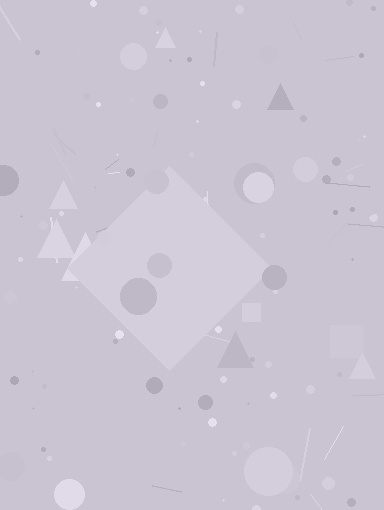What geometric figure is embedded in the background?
A diamond is embedded in the background.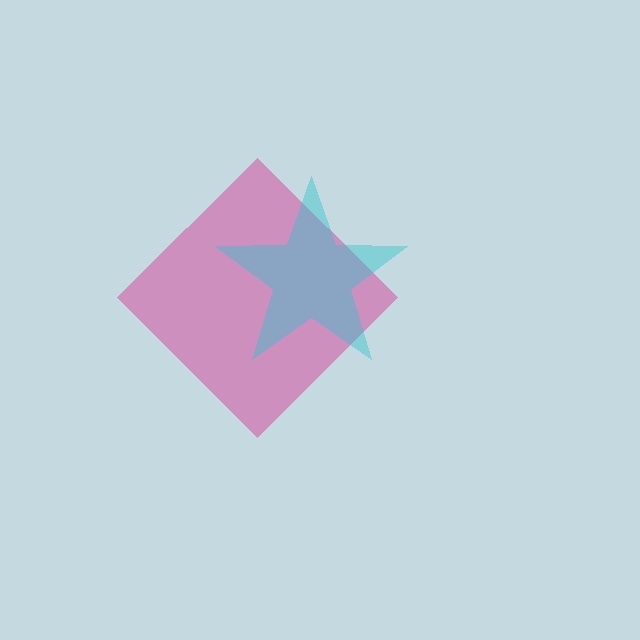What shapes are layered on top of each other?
The layered shapes are: a magenta diamond, a cyan star.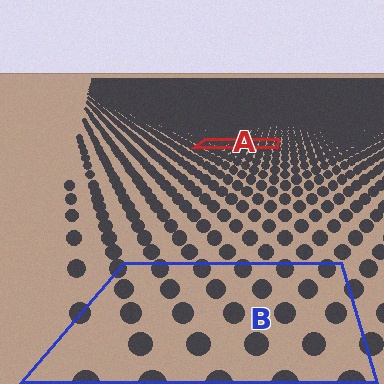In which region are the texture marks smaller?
The texture marks are smaller in region A, because it is farther away.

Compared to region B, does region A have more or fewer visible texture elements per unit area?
Region A has more texture elements per unit area — they are packed more densely because it is farther away.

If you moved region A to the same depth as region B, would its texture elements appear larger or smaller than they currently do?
They would appear larger. At a closer depth, the same texture elements are projected at a bigger on-screen size.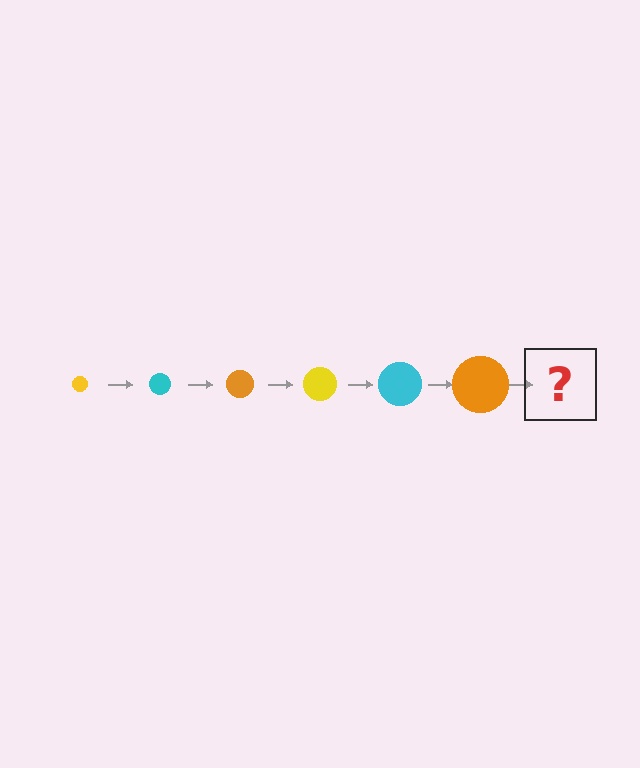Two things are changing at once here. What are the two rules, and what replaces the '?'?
The two rules are that the circle grows larger each step and the color cycles through yellow, cyan, and orange. The '?' should be a yellow circle, larger than the previous one.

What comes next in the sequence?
The next element should be a yellow circle, larger than the previous one.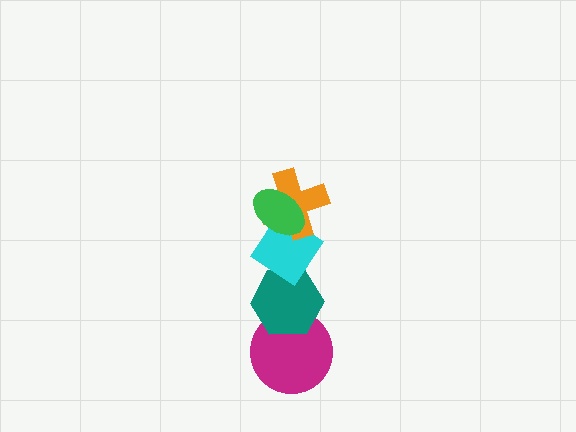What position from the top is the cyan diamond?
The cyan diamond is 3rd from the top.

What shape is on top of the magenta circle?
The teal hexagon is on top of the magenta circle.